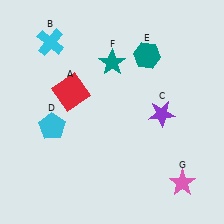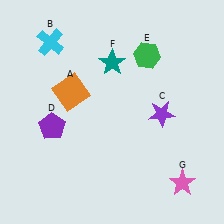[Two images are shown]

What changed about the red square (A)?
In Image 1, A is red. In Image 2, it changed to orange.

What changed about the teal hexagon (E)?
In Image 1, E is teal. In Image 2, it changed to green.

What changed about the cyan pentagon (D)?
In Image 1, D is cyan. In Image 2, it changed to purple.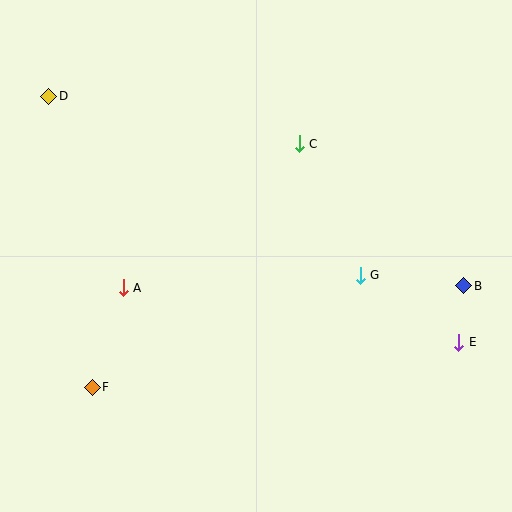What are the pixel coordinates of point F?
Point F is at (92, 387).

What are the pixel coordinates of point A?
Point A is at (123, 288).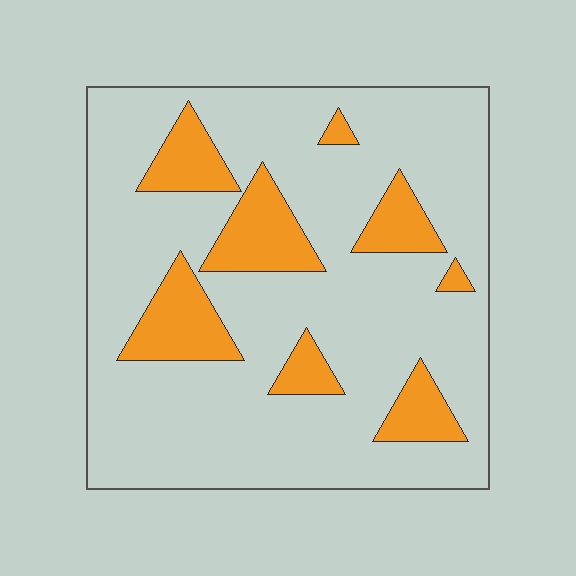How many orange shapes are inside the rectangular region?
8.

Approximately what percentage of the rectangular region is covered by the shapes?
Approximately 20%.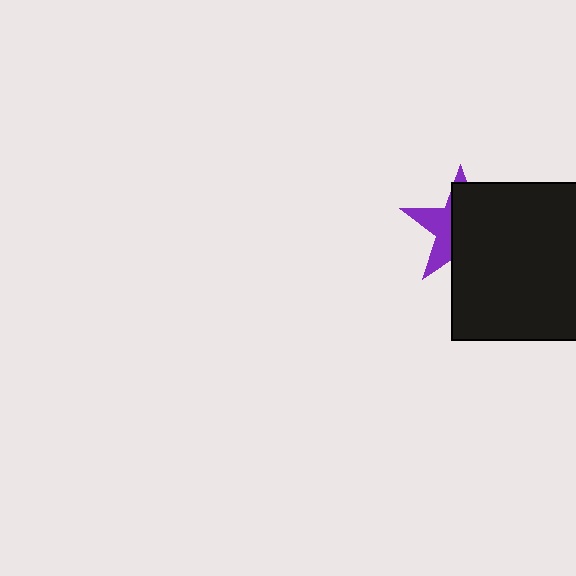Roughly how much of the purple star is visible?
A small part of it is visible (roughly 38%).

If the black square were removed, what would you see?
You would see the complete purple star.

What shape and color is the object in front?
The object in front is a black square.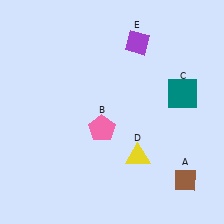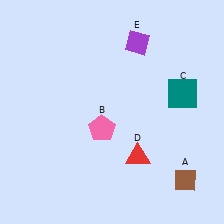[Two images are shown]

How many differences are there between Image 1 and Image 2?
There is 1 difference between the two images.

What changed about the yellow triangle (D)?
In Image 1, D is yellow. In Image 2, it changed to red.